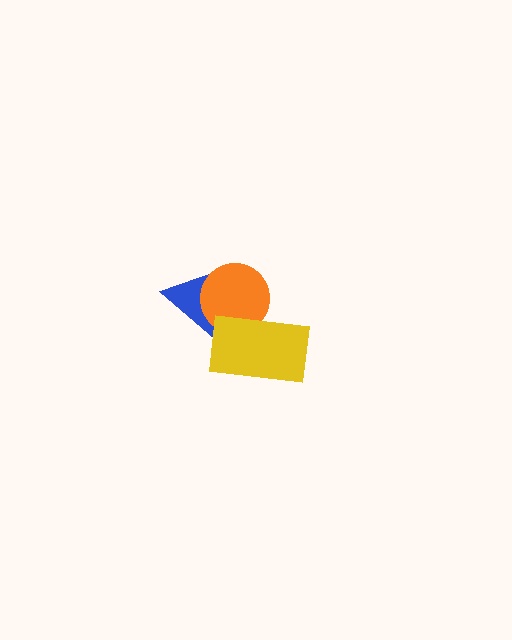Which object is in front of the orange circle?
The yellow rectangle is in front of the orange circle.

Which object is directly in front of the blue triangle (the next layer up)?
The orange circle is directly in front of the blue triangle.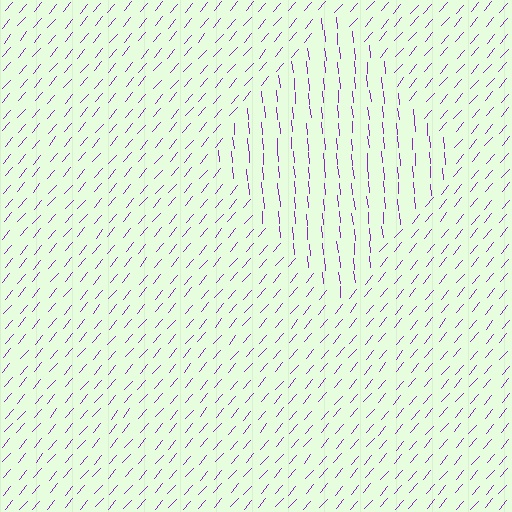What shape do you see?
I see a diamond.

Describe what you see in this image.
The image is filled with small purple line segments. A diamond region in the image has lines oriented differently from the surrounding lines, creating a visible texture boundary.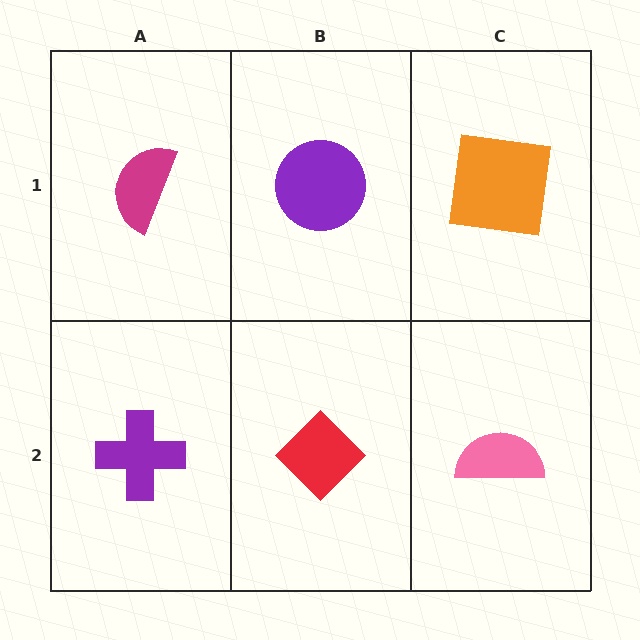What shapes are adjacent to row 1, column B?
A red diamond (row 2, column B), a magenta semicircle (row 1, column A), an orange square (row 1, column C).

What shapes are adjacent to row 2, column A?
A magenta semicircle (row 1, column A), a red diamond (row 2, column B).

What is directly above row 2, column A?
A magenta semicircle.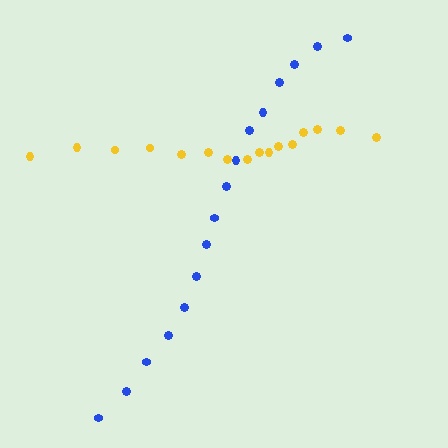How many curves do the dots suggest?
There are 2 distinct paths.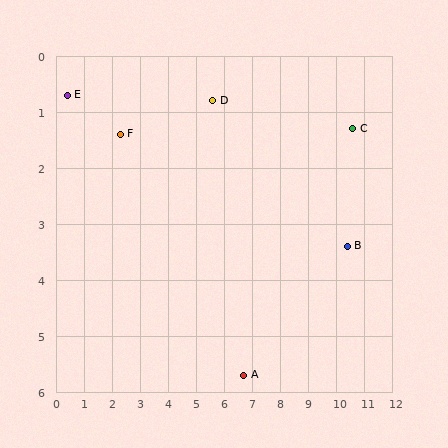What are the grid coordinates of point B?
Point B is at approximately (10.4, 3.4).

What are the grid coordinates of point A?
Point A is at approximately (6.7, 5.7).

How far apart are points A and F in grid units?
Points A and F are about 6.2 grid units apart.